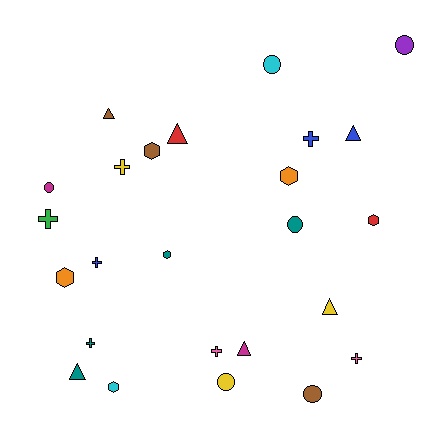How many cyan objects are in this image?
There are 2 cyan objects.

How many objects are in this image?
There are 25 objects.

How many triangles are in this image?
There are 6 triangles.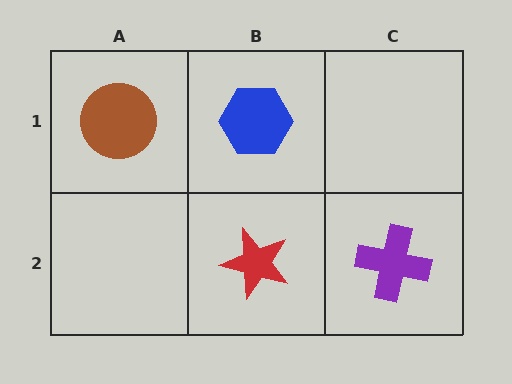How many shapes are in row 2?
2 shapes.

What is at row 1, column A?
A brown circle.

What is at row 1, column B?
A blue hexagon.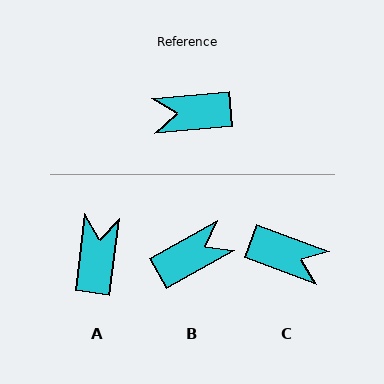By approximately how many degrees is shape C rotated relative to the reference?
Approximately 154 degrees counter-clockwise.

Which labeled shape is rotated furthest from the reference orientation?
B, about 156 degrees away.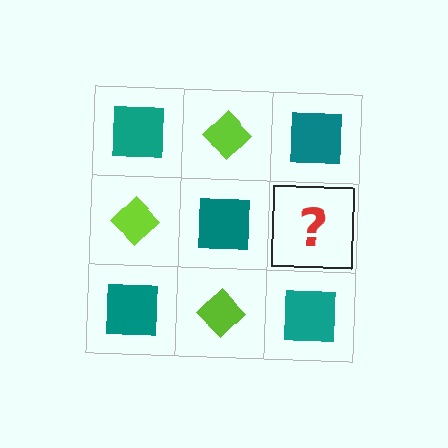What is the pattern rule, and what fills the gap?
The rule is that it alternates teal square and lime diamond in a checkerboard pattern. The gap should be filled with a lime diamond.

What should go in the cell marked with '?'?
The missing cell should contain a lime diamond.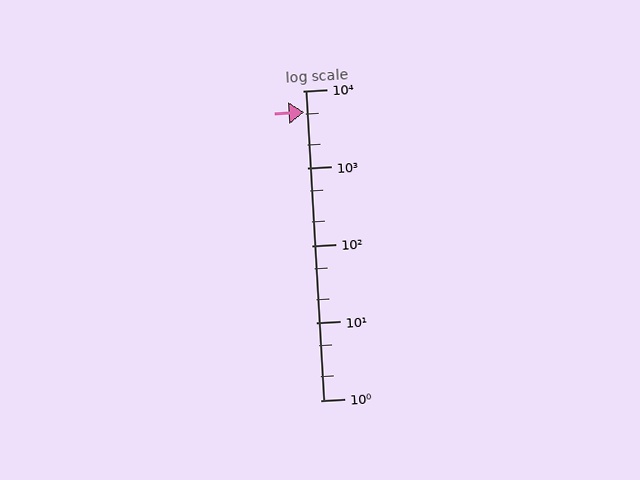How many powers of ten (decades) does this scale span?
The scale spans 4 decades, from 1 to 10000.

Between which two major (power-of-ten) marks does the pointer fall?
The pointer is between 1000 and 10000.